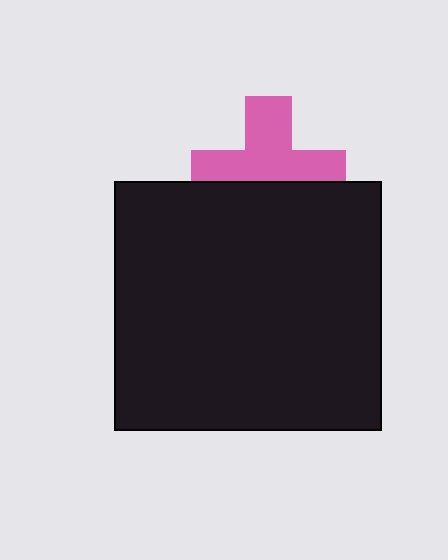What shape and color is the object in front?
The object in front is a black rectangle.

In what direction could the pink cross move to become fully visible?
The pink cross could move up. That would shift it out from behind the black rectangle entirely.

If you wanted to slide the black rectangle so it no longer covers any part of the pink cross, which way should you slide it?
Slide it down — that is the most direct way to separate the two shapes.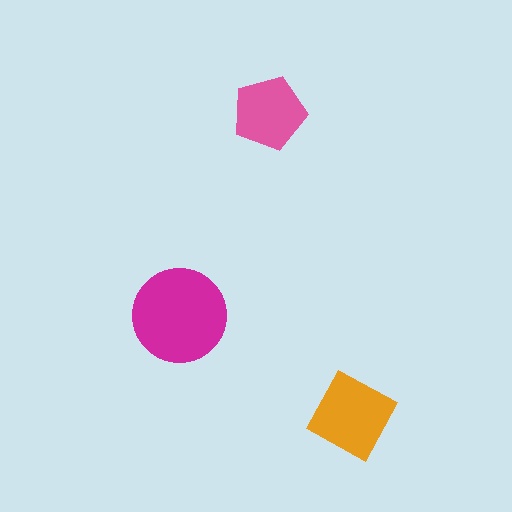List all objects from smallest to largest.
The pink pentagon, the orange square, the magenta circle.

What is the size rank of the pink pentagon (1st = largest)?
3rd.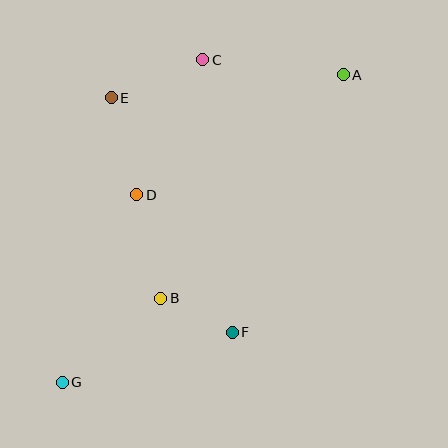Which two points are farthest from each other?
Points A and G are farthest from each other.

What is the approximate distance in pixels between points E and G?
The distance between E and G is approximately 289 pixels.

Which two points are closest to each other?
Points B and F are closest to each other.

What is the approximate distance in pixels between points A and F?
The distance between A and F is approximately 281 pixels.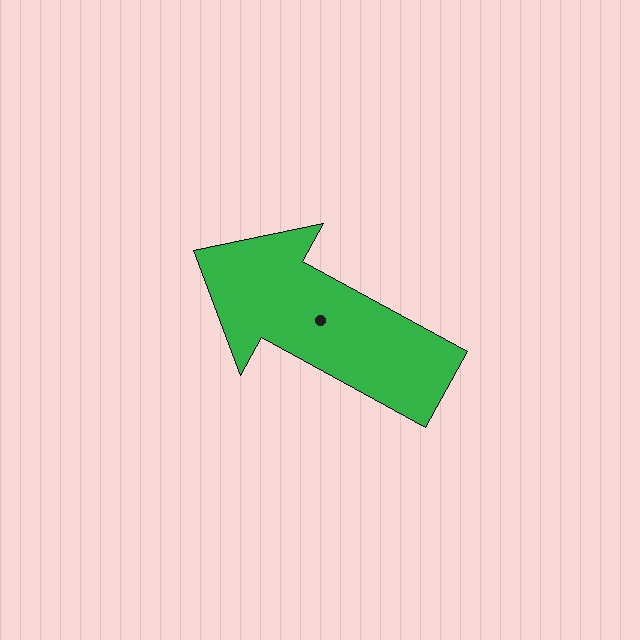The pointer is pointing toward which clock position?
Roughly 10 o'clock.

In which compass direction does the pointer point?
Northwest.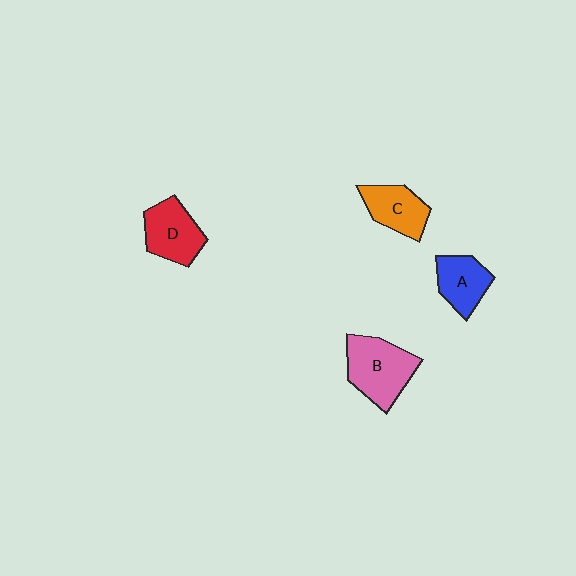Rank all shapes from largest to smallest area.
From largest to smallest: B (pink), D (red), C (orange), A (blue).